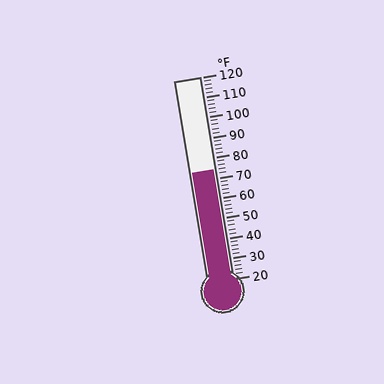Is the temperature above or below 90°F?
The temperature is below 90°F.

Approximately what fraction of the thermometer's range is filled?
The thermometer is filled to approximately 55% of its range.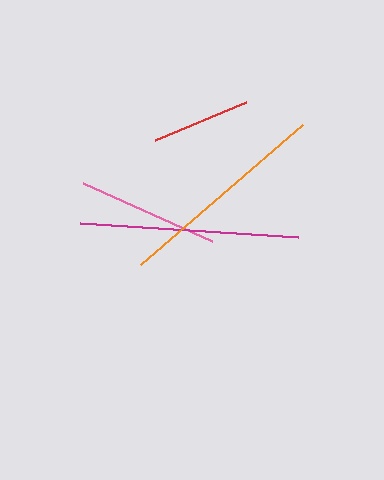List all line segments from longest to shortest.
From longest to shortest: magenta, orange, pink, red.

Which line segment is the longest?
The magenta line is the longest at approximately 219 pixels.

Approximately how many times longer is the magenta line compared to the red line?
The magenta line is approximately 2.2 times the length of the red line.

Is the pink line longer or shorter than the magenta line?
The magenta line is longer than the pink line.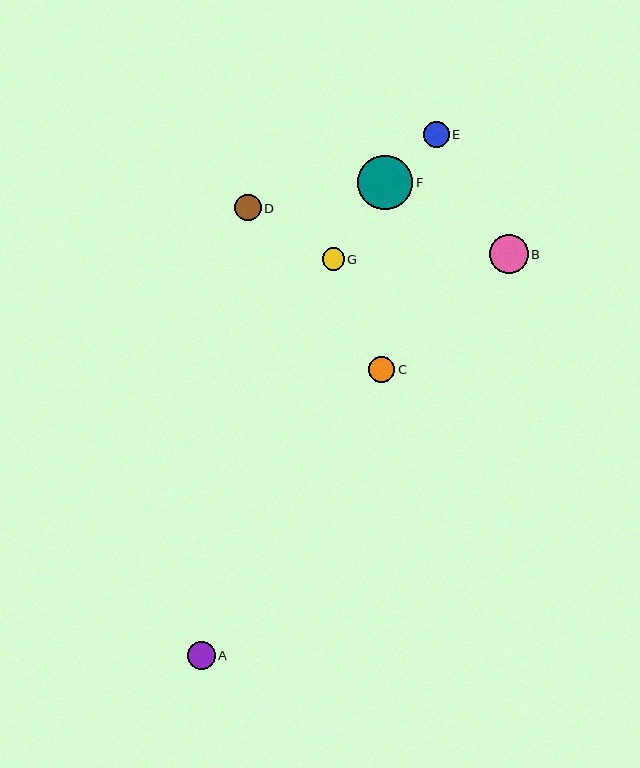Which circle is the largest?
Circle F is the largest with a size of approximately 55 pixels.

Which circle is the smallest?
Circle G is the smallest with a size of approximately 22 pixels.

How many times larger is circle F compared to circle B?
Circle F is approximately 1.4 times the size of circle B.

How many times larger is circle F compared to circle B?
Circle F is approximately 1.4 times the size of circle B.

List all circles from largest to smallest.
From largest to smallest: F, B, A, D, C, E, G.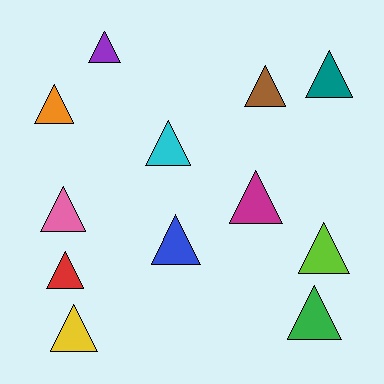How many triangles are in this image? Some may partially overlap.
There are 12 triangles.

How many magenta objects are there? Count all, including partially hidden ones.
There is 1 magenta object.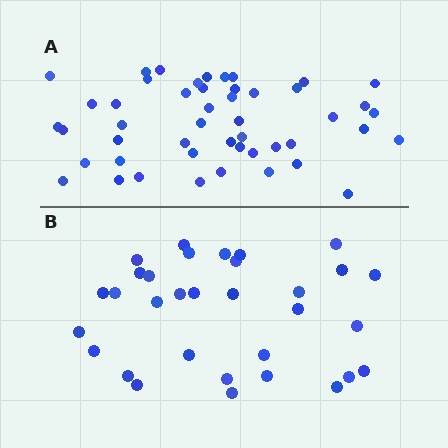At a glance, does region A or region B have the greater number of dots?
Region A (the top region) has more dots.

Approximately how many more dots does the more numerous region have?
Region A has approximately 15 more dots than region B.